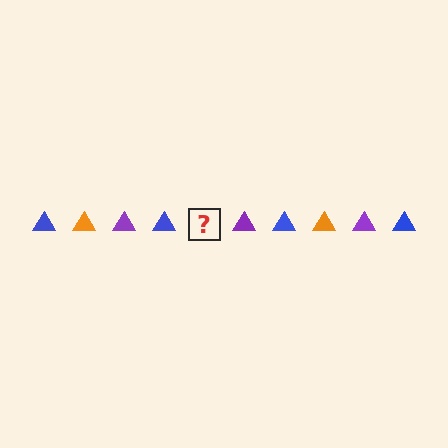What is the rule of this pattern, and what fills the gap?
The rule is that the pattern cycles through blue, orange, purple triangles. The gap should be filled with an orange triangle.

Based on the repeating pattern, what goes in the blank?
The blank should be an orange triangle.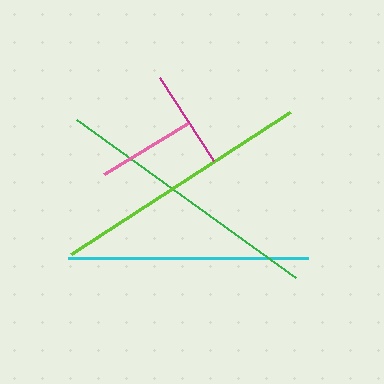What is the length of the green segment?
The green segment is approximately 270 pixels long.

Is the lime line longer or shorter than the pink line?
The lime line is longer than the pink line.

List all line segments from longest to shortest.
From longest to shortest: green, lime, cyan, pink, magenta.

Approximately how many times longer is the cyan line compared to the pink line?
The cyan line is approximately 2.4 times the length of the pink line.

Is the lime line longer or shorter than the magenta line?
The lime line is longer than the magenta line.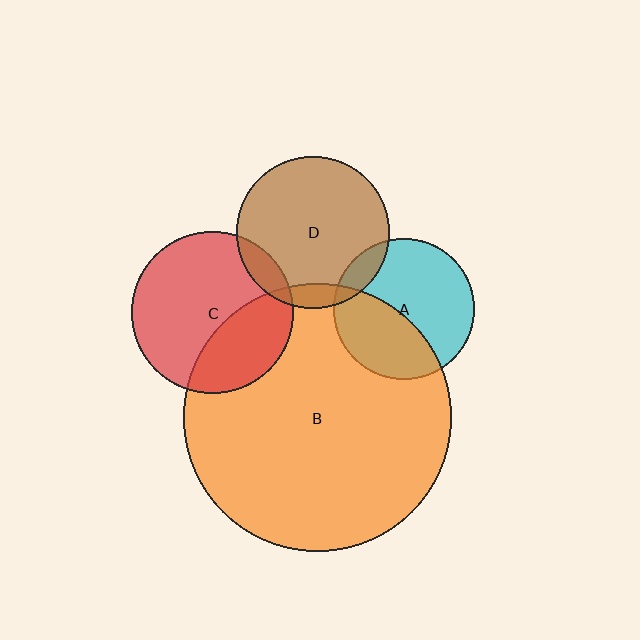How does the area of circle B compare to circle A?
Approximately 3.6 times.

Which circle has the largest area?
Circle B (orange).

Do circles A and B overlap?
Yes.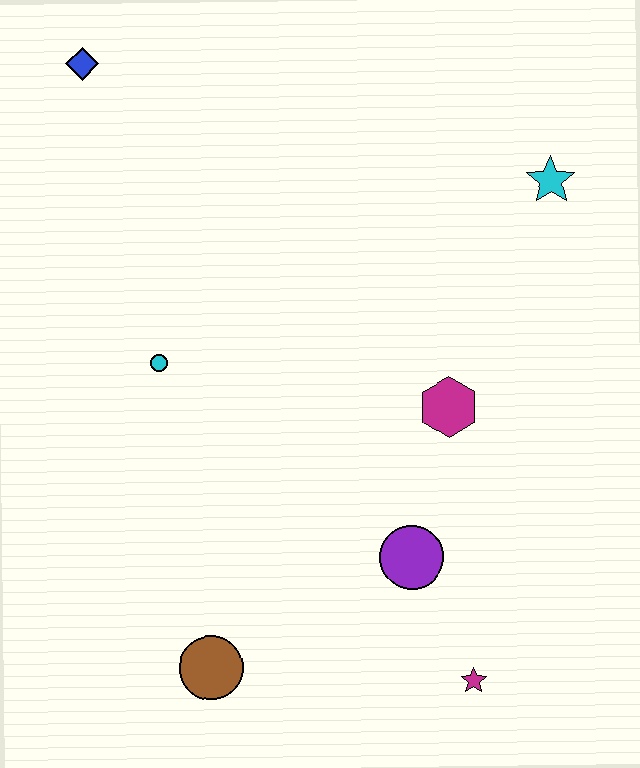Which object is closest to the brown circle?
The purple circle is closest to the brown circle.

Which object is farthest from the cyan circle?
The magenta star is farthest from the cyan circle.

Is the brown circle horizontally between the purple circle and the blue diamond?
Yes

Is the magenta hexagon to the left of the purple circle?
No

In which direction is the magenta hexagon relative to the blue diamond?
The magenta hexagon is to the right of the blue diamond.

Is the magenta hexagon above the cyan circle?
No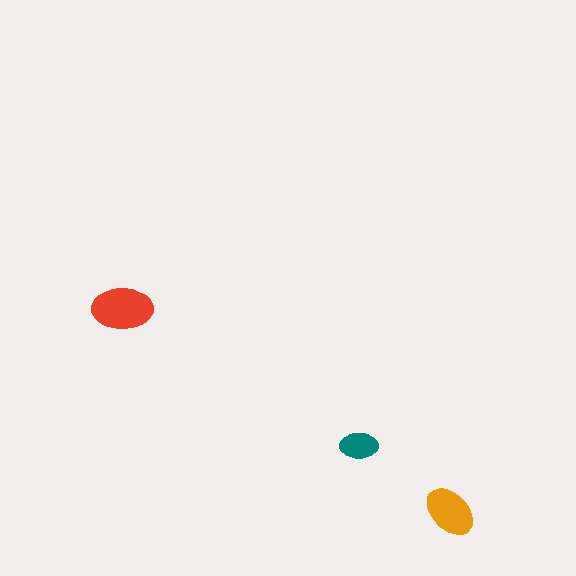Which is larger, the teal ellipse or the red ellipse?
The red one.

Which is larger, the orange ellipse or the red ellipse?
The red one.